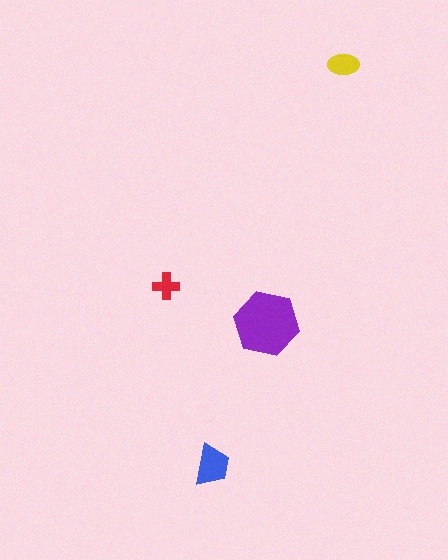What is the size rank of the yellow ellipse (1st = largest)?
3rd.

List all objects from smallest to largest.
The red cross, the yellow ellipse, the blue trapezoid, the purple hexagon.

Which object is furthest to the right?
The yellow ellipse is rightmost.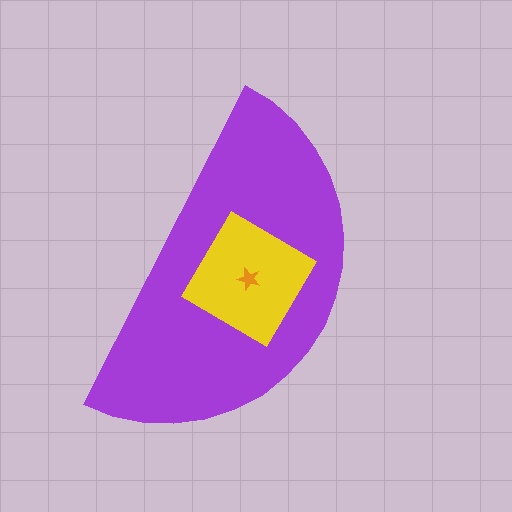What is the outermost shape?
The purple semicircle.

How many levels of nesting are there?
3.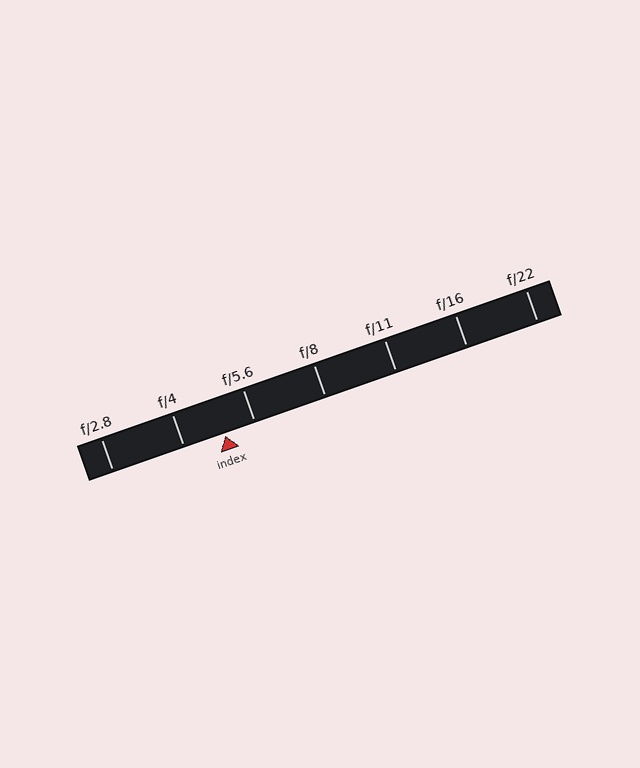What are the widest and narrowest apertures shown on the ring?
The widest aperture shown is f/2.8 and the narrowest is f/22.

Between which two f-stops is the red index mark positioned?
The index mark is between f/4 and f/5.6.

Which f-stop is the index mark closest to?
The index mark is closest to f/5.6.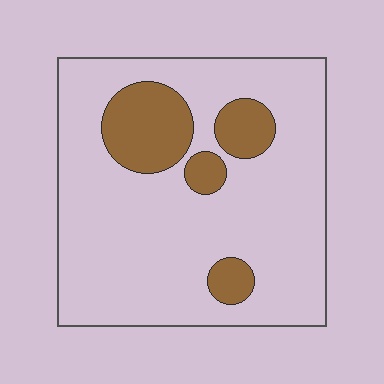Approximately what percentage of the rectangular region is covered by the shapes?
Approximately 20%.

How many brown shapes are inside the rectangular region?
4.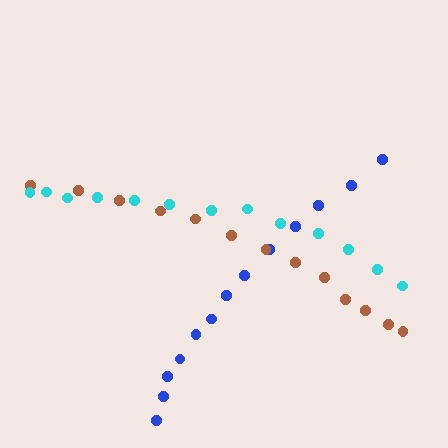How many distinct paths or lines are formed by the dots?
There are 3 distinct paths.